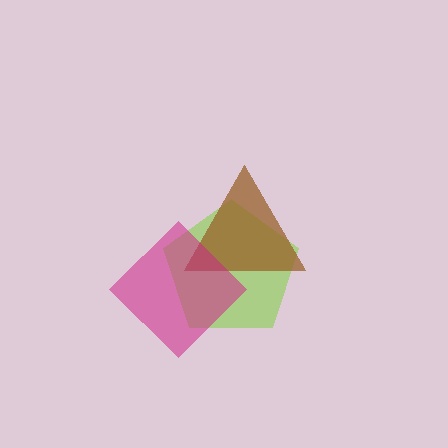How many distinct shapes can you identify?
There are 3 distinct shapes: a lime pentagon, a brown triangle, a magenta diamond.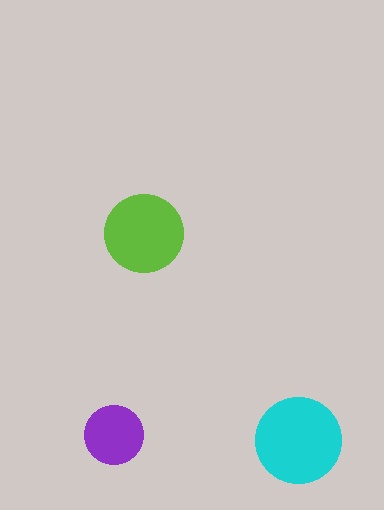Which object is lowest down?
The cyan circle is bottommost.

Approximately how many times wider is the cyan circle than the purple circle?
About 1.5 times wider.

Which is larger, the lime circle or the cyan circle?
The cyan one.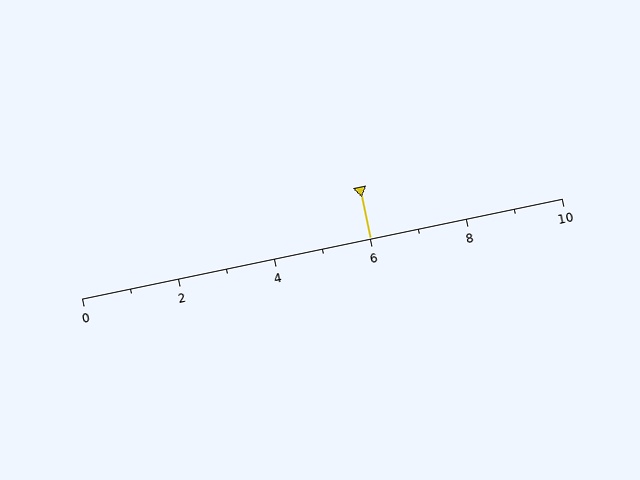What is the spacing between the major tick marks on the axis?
The major ticks are spaced 2 apart.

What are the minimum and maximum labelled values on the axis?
The axis runs from 0 to 10.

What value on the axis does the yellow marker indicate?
The marker indicates approximately 6.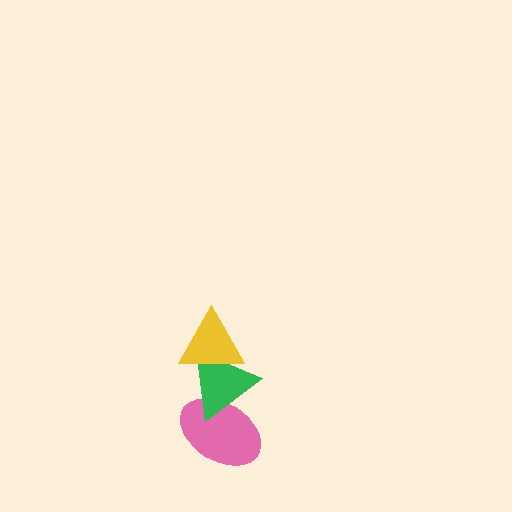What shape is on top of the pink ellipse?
The green triangle is on top of the pink ellipse.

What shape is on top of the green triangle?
The yellow triangle is on top of the green triangle.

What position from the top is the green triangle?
The green triangle is 2nd from the top.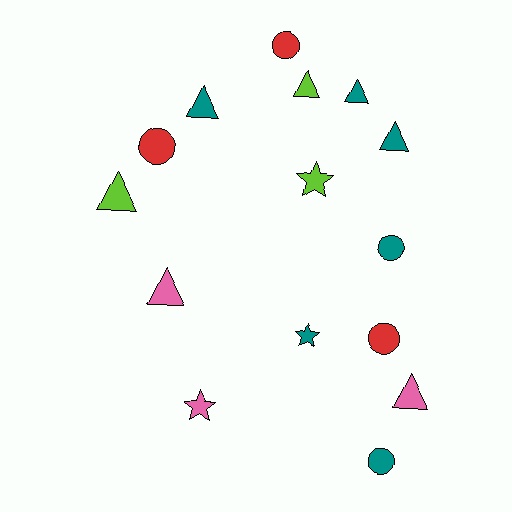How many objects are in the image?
There are 15 objects.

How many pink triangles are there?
There are 2 pink triangles.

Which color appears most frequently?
Teal, with 6 objects.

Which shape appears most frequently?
Triangle, with 7 objects.